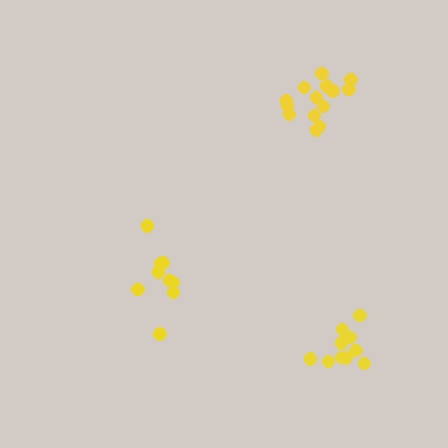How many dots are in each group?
Group 1: 10 dots, Group 2: 14 dots, Group 3: 10 dots (34 total).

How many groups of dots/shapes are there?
There are 3 groups.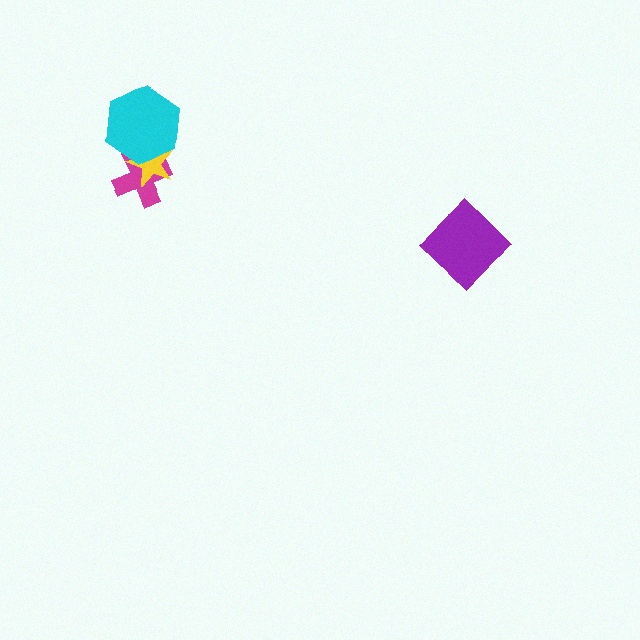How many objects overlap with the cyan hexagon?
2 objects overlap with the cyan hexagon.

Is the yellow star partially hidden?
Yes, it is partially covered by another shape.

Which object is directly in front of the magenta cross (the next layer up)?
The yellow star is directly in front of the magenta cross.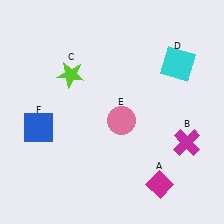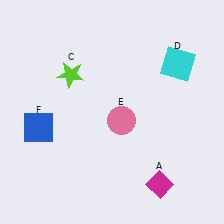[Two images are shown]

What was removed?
The magenta cross (B) was removed in Image 2.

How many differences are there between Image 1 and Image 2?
There is 1 difference between the two images.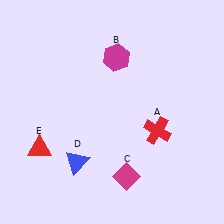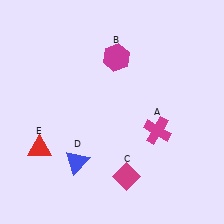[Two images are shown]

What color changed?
The cross (A) changed from red in Image 1 to magenta in Image 2.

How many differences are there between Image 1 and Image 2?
There is 1 difference between the two images.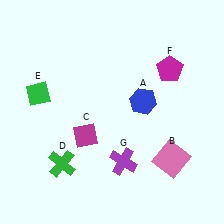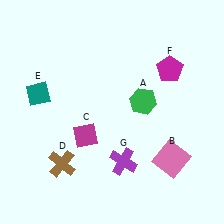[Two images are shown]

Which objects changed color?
A changed from blue to green. D changed from green to brown. E changed from green to teal.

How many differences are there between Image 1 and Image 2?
There are 3 differences between the two images.